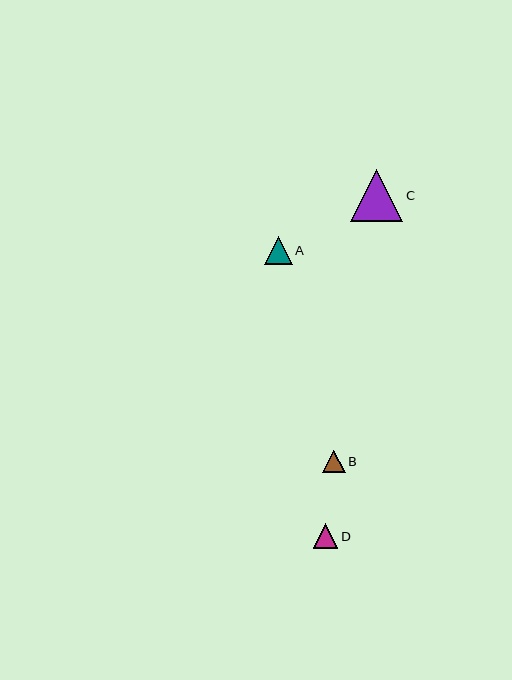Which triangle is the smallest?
Triangle B is the smallest with a size of approximately 23 pixels.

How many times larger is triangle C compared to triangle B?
Triangle C is approximately 2.3 times the size of triangle B.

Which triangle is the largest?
Triangle C is the largest with a size of approximately 52 pixels.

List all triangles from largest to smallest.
From largest to smallest: C, A, D, B.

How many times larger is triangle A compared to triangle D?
Triangle A is approximately 1.1 times the size of triangle D.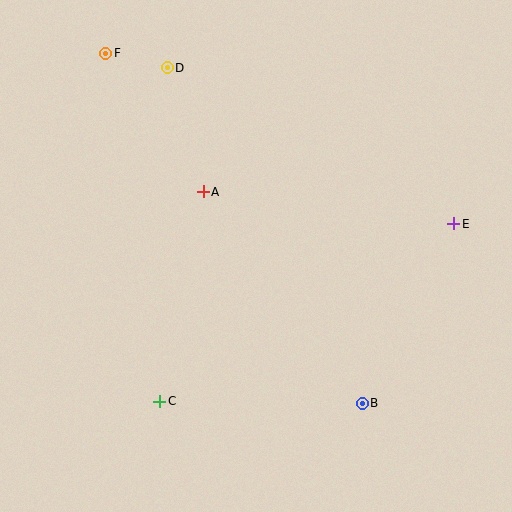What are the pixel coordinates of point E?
Point E is at (453, 224).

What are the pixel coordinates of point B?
Point B is at (362, 403).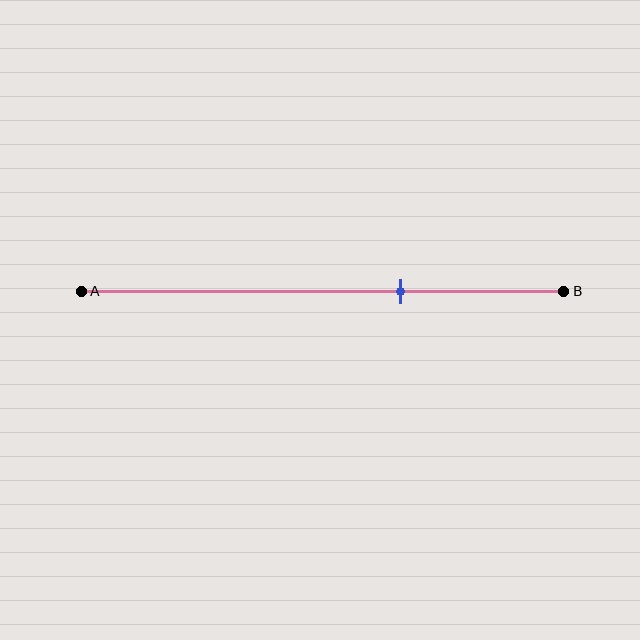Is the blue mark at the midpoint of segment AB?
No, the mark is at about 65% from A, not at the 50% midpoint.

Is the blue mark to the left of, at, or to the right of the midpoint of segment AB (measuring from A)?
The blue mark is to the right of the midpoint of segment AB.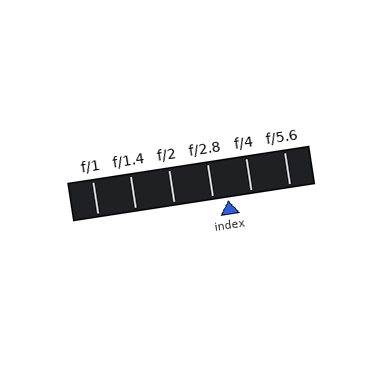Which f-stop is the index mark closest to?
The index mark is closest to f/2.8.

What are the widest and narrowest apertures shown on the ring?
The widest aperture shown is f/1 and the narrowest is f/5.6.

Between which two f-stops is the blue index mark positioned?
The index mark is between f/2.8 and f/4.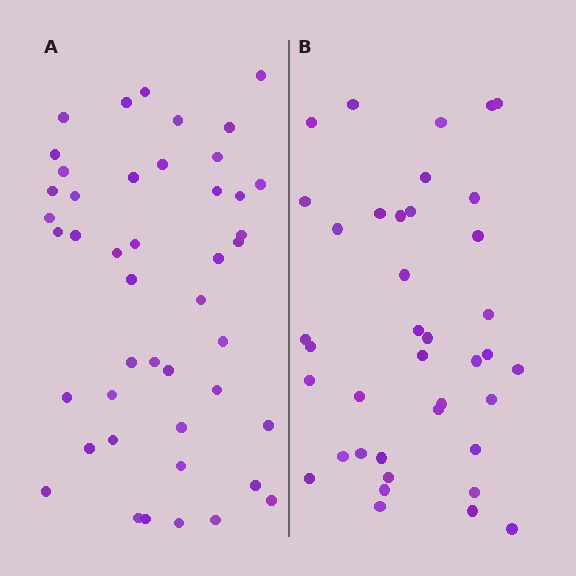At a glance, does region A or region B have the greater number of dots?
Region A (the left region) has more dots.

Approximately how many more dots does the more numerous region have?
Region A has about 6 more dots than region B.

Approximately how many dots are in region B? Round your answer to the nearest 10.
About 40 dots. (The exact count is 39, which rounds to 40.)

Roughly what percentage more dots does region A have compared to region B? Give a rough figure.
About 15% more.